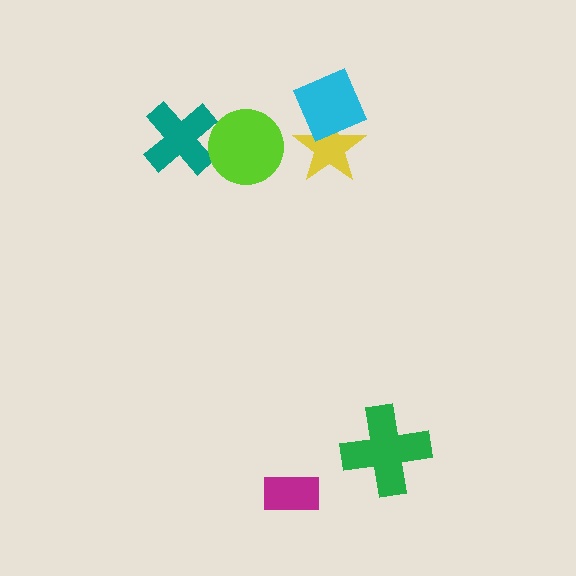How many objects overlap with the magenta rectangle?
0 objects overlap with the magenta rectangle.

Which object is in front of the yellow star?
The cyan diamond is in front of the yellow star.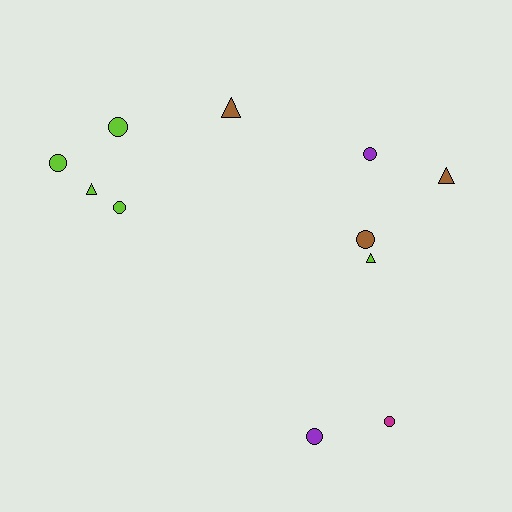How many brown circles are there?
There is 1 brown circle.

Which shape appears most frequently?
Circle, with 7 objects.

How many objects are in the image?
There are 11 objects.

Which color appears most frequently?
Lime, with 5 objects.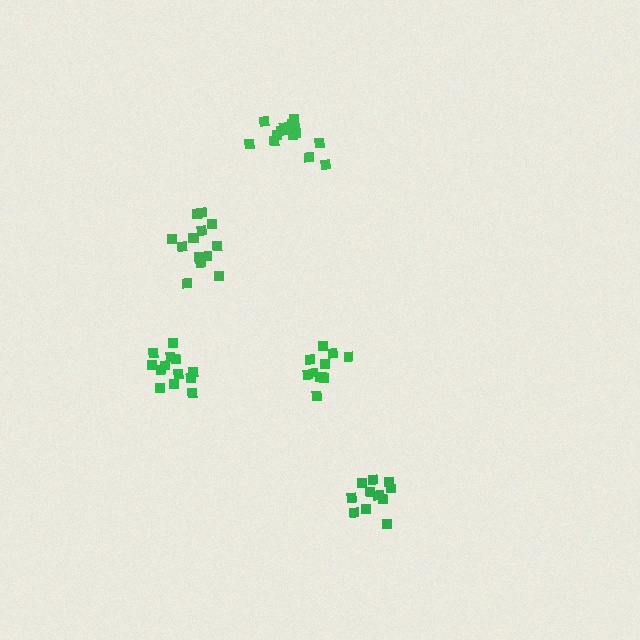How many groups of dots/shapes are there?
There are 5 groups.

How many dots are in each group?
Group 1: 15 dots, Group 2: 12 dots, Group 3: 13 dots, Group 4: 15 dots, Group 5: 11 dots (66 total).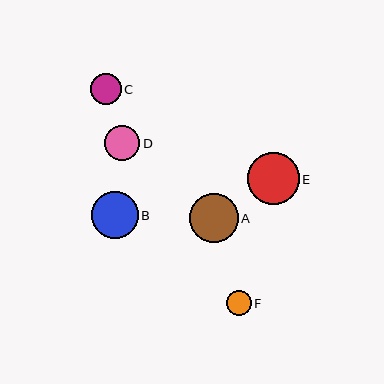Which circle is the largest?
Circle E is the largest with a size of approximately 52 pixels.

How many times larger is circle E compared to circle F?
Circle E is approximately 2.1 times the size of circle F.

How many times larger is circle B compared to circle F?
Circle B is approximately 1.9 times the size of circle F.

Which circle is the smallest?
Circle F is the smallest with a size of approximately 25 pixels.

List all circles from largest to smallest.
From largest to smallest: E, A, B, D, C, F.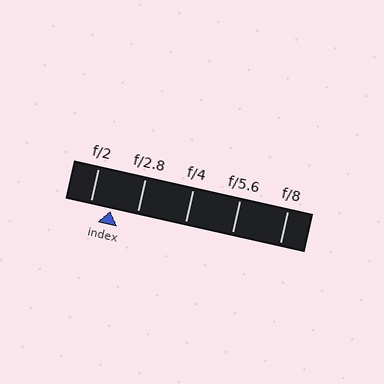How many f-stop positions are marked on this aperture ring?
There are 5 f-stop positions marked.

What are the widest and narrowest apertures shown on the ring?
The widest aperture shown is f/2 and the narrowest is f/8.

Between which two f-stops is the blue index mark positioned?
The index mark is between f/2 and f/2.8.